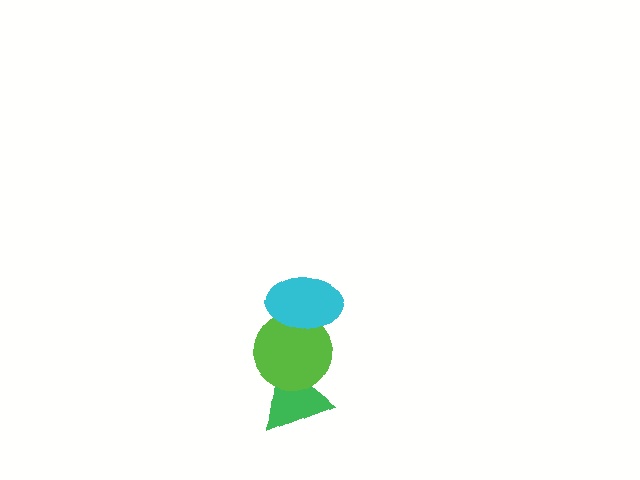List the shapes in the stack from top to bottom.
From top to bottom: the cyan ellipse, the lime circle, the green triangle.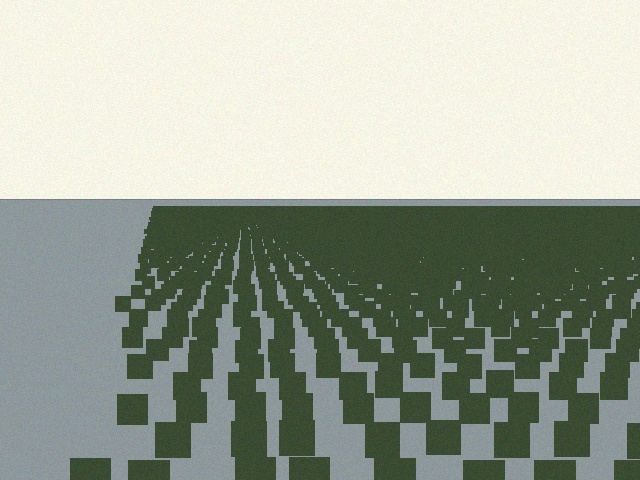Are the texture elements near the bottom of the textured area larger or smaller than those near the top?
Larger. Near the bottom, elements are closer to the viewer and appear at a bigger on-screen size.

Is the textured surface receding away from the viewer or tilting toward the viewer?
The surface is receding away from the viewer. Texture elements get smaller and denser toward the top.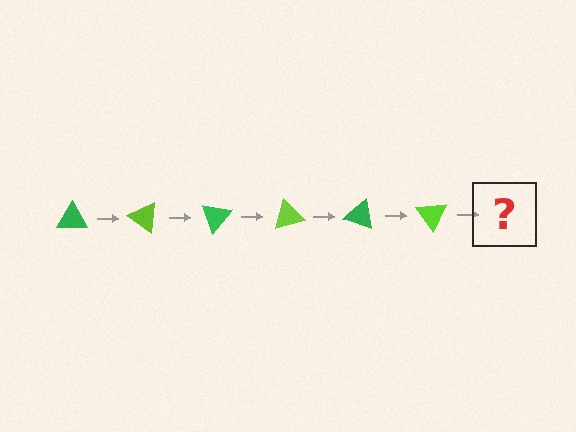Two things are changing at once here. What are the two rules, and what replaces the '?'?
The two rules are that it rotates 35 degrees each step and the color cycles through green and lime. The '?' should be a green triangle, rotated 210 degrees from the start.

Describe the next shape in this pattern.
It should be a green triangle, rotated 210 degrees from the start.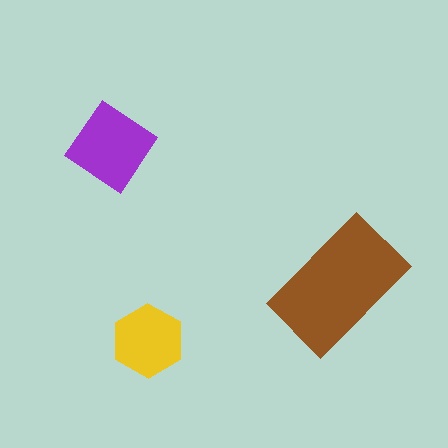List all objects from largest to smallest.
The brown rectangle, the purple diamond, the yellow hexagon.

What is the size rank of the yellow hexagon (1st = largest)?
3rd.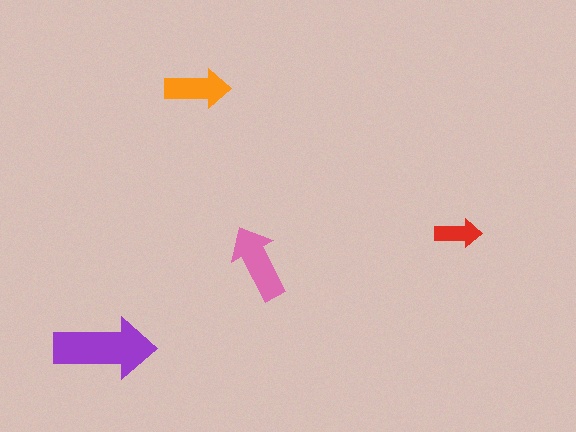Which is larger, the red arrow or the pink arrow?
The pink one.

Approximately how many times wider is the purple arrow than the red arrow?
About 2 times wider.